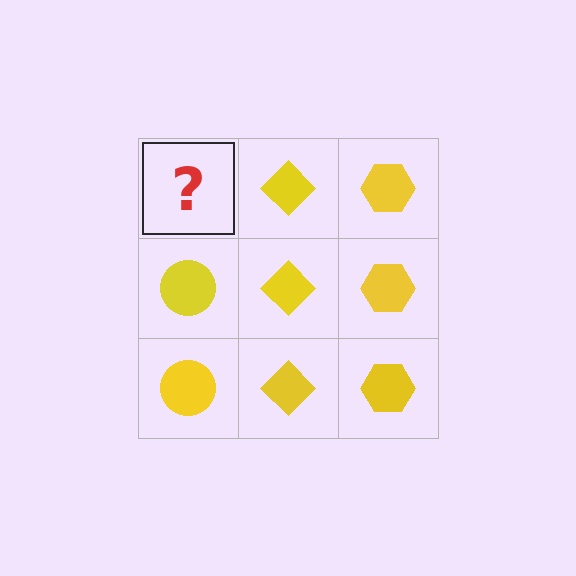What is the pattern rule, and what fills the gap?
The rule is that each column has a consistent shape. The gap should be filled with a yellow circle.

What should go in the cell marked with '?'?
The missing cell should contain a yellow circle.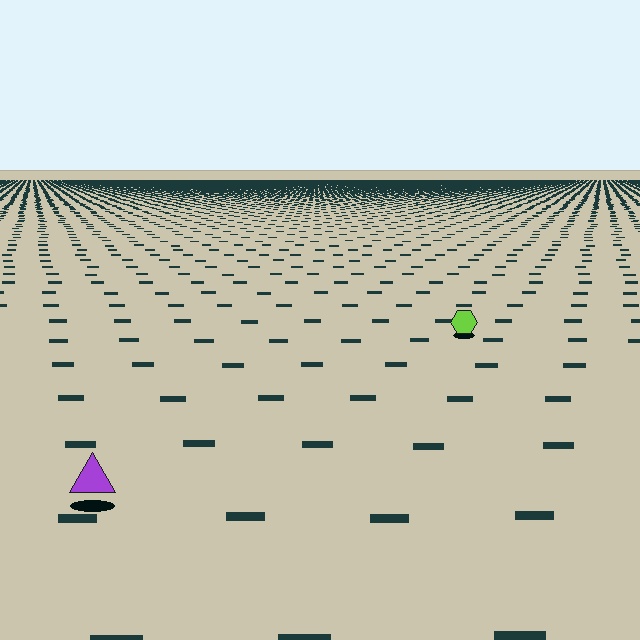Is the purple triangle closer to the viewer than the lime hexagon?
Yes. The purple triangle is closer — you can tell from the texture gradient: the ground texture is coarser near it.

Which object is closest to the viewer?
The purple triangle is closest. The texture marks near it are larger and more spread out.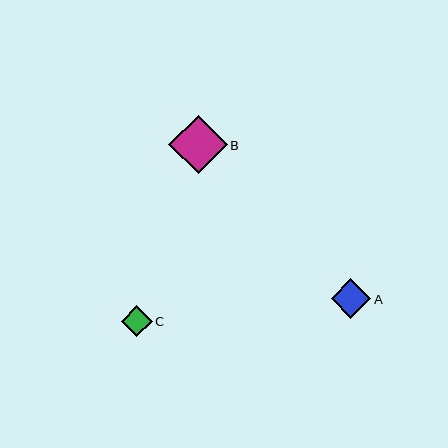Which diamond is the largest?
Diamond B is the largest with a size of approximately 58 pixels.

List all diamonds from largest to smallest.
From largest to smallest: B, A, C.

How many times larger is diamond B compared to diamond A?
Diamond B is approximately 1.5 times the size of diamond A.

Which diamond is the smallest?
Diamond C is the smallest with a size of approximately 30 pixels.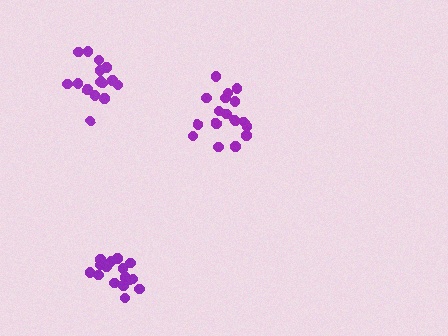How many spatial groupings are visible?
There are 3 spatial groupings.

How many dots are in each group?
Group 1: 18 dots, Group 2: 16 dots, Group 3: 16 dots (50 total).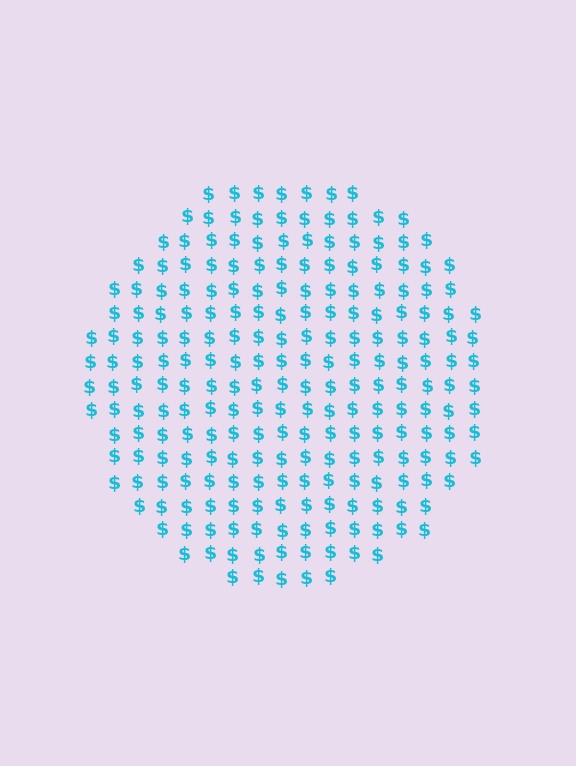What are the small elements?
The small elements are dollar signs.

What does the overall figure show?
The overall figure shows a circle.